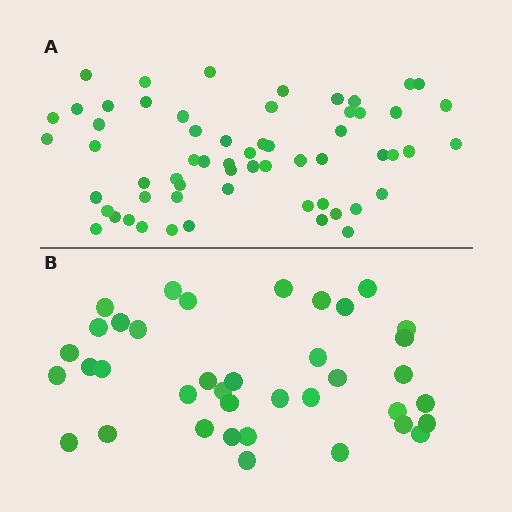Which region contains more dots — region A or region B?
Region A (the top region) has more dots.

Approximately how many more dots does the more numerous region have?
Region A has approximately 20 more dots than region B.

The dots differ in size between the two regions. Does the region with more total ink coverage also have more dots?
No. Region B has more total ink coverage because its dots are larger, but region A actually contains more individual dots. Total area can be misleading — the number of items is what matters here.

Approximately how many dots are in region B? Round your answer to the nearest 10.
About 40 dots. (The exact count is 38, which rounds to 40.)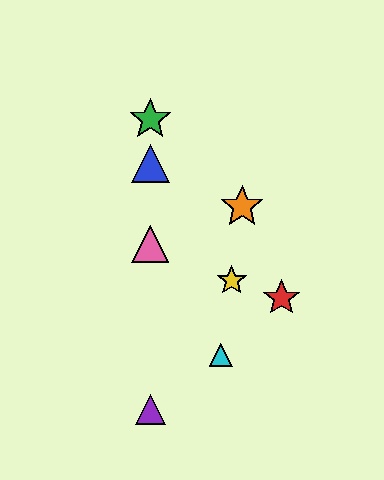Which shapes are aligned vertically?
The blue triangle, the green star, the purple triangle, the pink triangle are aligned vertically.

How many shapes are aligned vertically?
4 shapes (the blue triangle, the green star, the purple triangle, the pink triangle) are aligned vertically.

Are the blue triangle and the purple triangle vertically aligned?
Yes, both are at x≈150.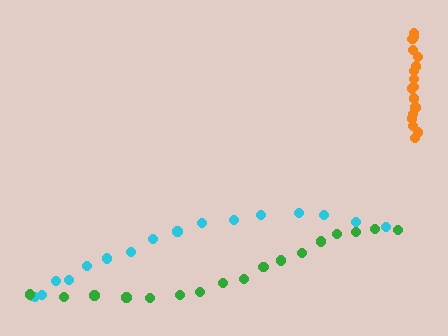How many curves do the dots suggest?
There are 3 distinct paths.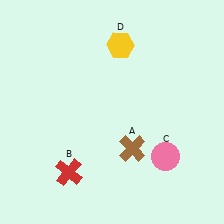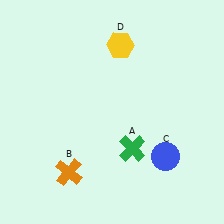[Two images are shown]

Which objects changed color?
A changed from brown to green. B changed from red to orange. C changed from pink to blue.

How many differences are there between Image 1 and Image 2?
There are 3 differences between the two images.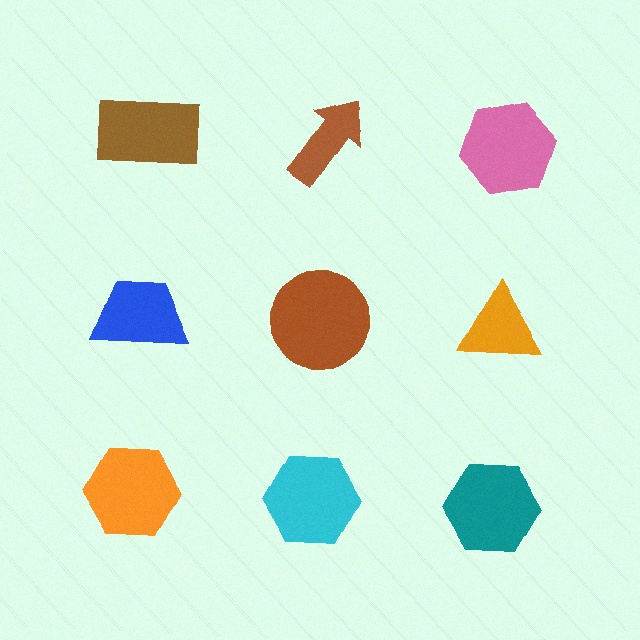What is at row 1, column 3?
A pink hexagon.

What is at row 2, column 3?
An orange triangle.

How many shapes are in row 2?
3 shapes.